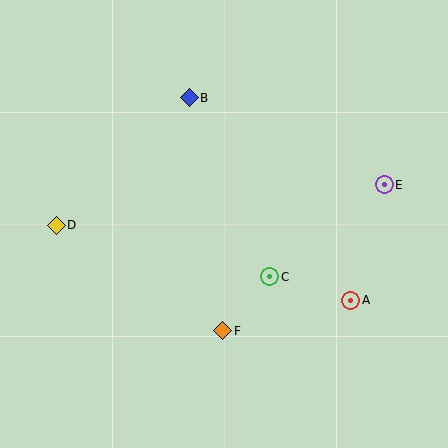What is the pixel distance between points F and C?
The distance between F and C is 72 pixels.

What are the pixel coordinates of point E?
Point E is at (384, 185).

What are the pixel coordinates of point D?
Point D is at (56, 225).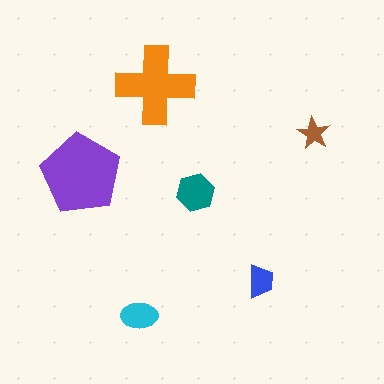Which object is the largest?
The purple pentagon.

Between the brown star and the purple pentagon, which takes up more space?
The purple pentagon.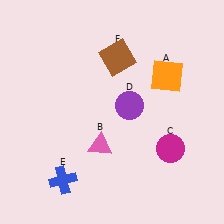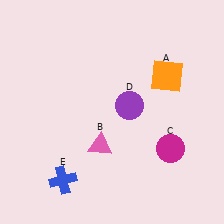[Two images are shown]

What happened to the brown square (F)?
The brown square (F) was removed in Image 2. It was in the top-right area of Image 1.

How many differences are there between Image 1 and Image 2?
There is 1 difference between the two images.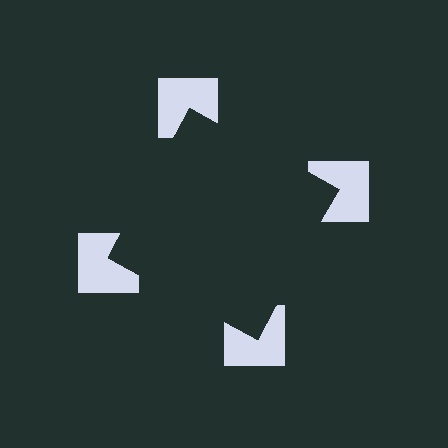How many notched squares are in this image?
There are 4 — one at each vertex of the illusory square.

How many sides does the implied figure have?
4 sides.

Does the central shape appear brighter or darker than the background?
It typically appears slightly darker than the background, even though no actual brightness change is drawn.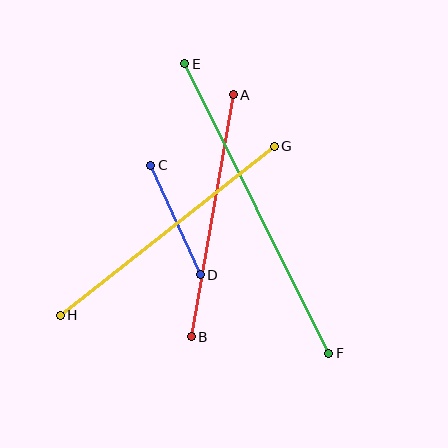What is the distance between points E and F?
The distance is approximately 324 pixels.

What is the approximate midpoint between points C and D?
The midpoint is at approximately (175, 220) pixels.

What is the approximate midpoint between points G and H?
The midpoint is at approximately (167, 231) pixels.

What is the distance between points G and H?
The distance is approximately 273 pixels.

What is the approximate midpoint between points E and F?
The midpoint is at approximately (257, 209) pixels.